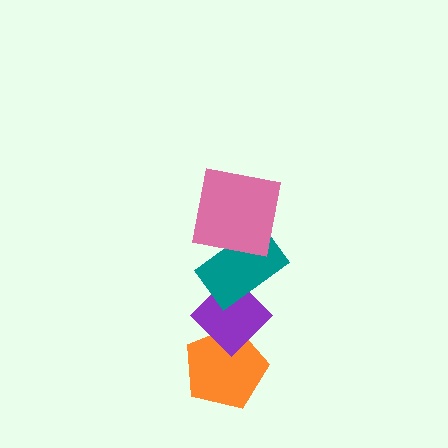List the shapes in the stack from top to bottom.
From top to bottom: the pink square, the teal rectangle, the purple diamond, the orange pentagon.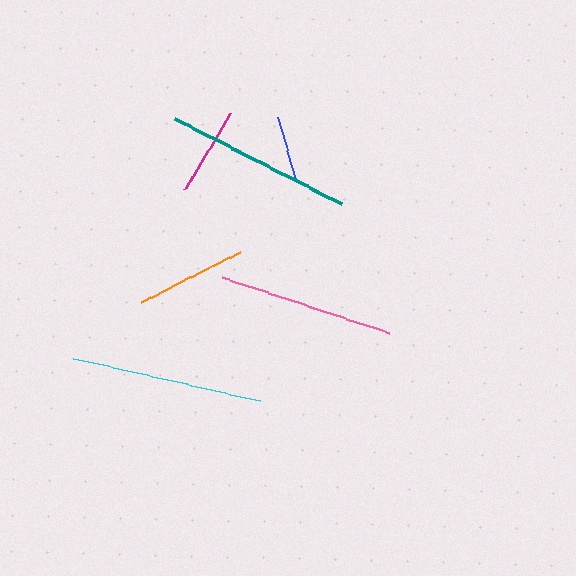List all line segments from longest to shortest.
From longest to shortest: cyan, teal, pink, orange, magenta, blue.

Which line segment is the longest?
The cyan line is the longest at approximately 191 pixels.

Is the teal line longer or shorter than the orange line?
The teal line is longer than the orange line.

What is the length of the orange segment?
The orange segment is approximately 111 pixels long.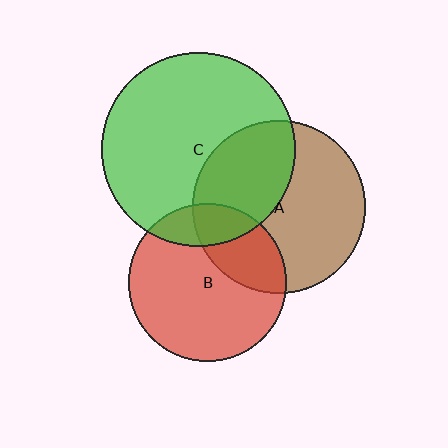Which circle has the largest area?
Circle C (green).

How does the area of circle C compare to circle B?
Approximately 1.5 times.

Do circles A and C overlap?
Yes.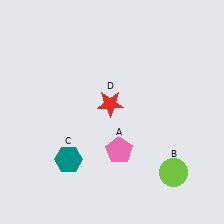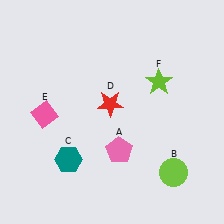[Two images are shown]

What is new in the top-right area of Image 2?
A lime star (F) was added in the top-right area of Image 2.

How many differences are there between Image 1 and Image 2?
There are 2 differences between the two images.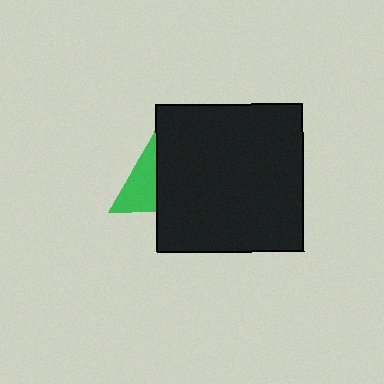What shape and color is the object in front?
The object in front is a black square.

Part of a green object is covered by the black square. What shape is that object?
It is a triangle.